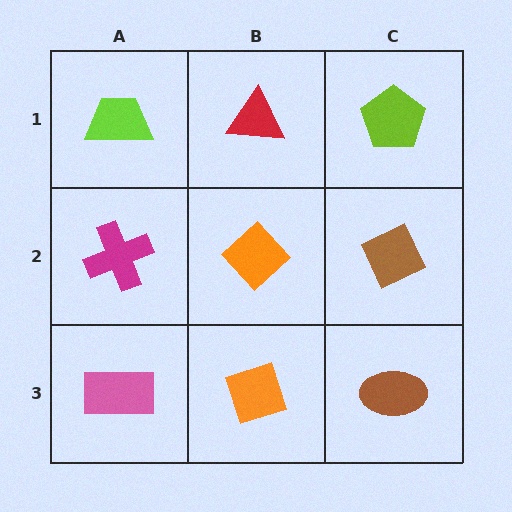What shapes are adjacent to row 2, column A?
A lime trapezoid (row 1, column A), a pink rectangle (row 3, column A), an orange diamond (row 2, column B).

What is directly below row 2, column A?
A pink rectangle.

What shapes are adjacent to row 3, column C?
A brown diamond (row 2, column C), an orange diamond (row 3, column B).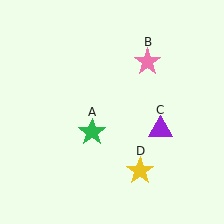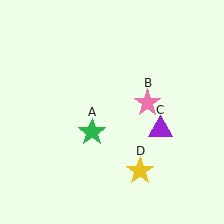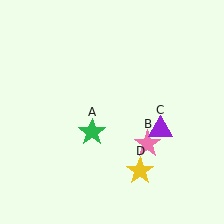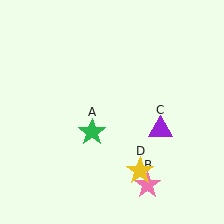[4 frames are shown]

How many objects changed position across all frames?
1 object changed position: pink star (object B).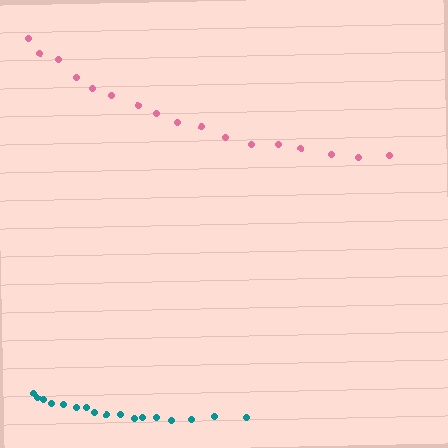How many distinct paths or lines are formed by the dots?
There are 2 distinct paths.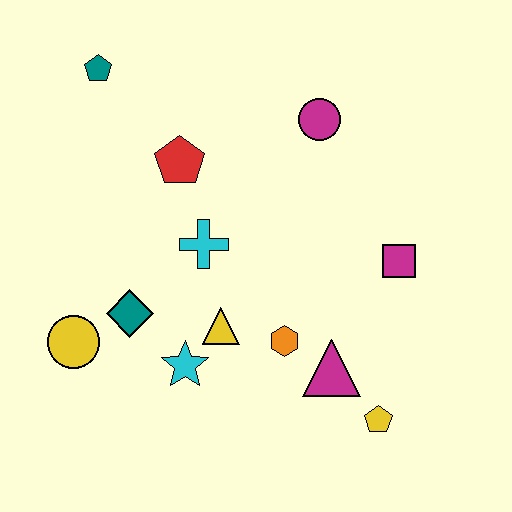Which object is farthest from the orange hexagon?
The teal pentagon is farthest from the orange hexagon.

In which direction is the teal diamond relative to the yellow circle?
The teal diamond is to the right of the yellow circle.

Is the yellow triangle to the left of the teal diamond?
No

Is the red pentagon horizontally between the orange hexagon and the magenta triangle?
No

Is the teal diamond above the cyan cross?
No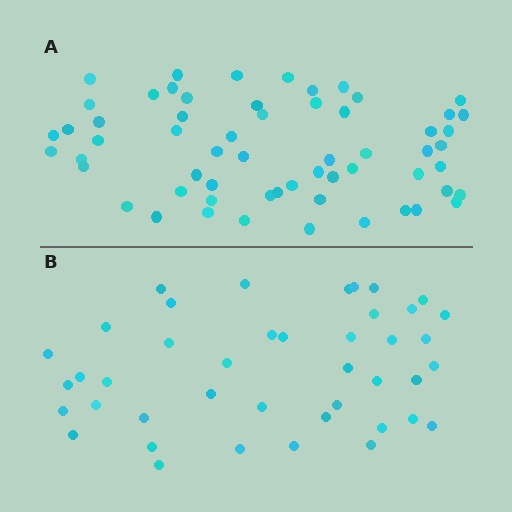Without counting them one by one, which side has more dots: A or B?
Region A (the top region) has more dots.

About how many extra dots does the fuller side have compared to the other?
Region A has approximately 20 more dots than region B.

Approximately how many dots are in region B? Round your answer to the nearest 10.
About 40 dots. (The exact count is 42, which rounds to 40.)